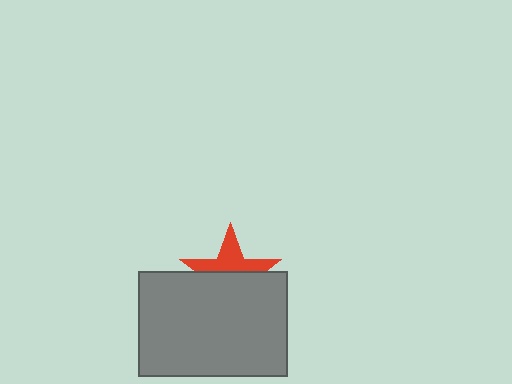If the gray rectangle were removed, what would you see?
You would see the complete red star.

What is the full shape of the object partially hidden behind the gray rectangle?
The partially hidden object is a red star.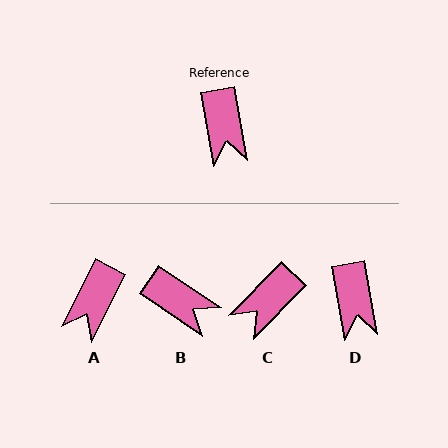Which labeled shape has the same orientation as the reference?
D.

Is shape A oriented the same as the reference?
No, it is off by about 37 degrees.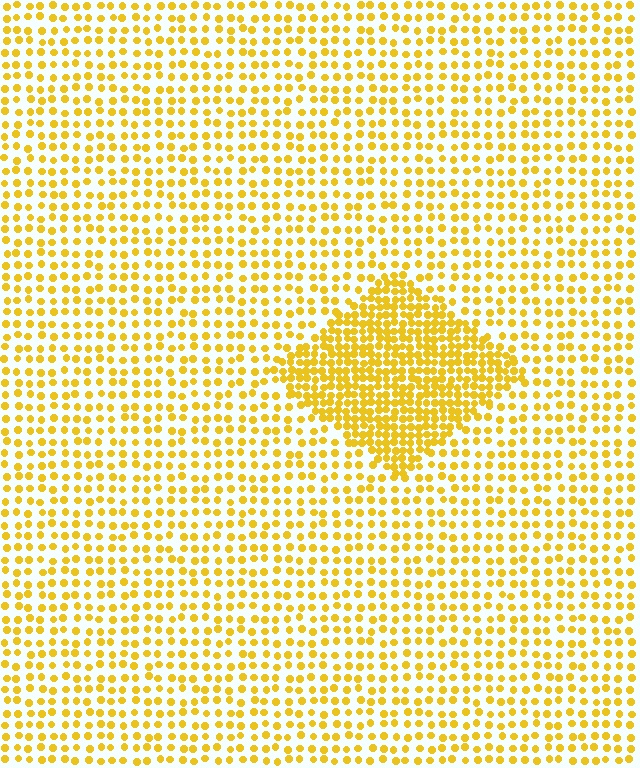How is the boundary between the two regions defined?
The boundary is defined by a change in element density (approximately 2.2x ratio). All elements are the same color, size, and shape.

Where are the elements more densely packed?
The elements are more densely packed inside the diamond boundary.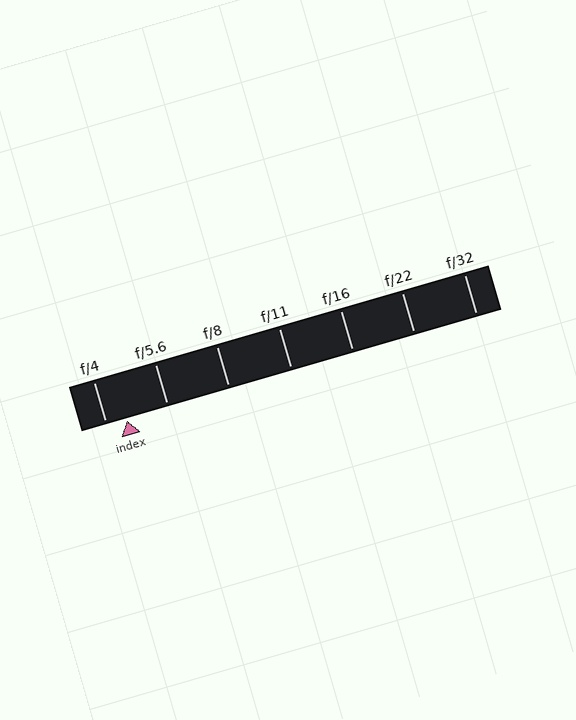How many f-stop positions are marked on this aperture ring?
There are 7 f-stop positions marked.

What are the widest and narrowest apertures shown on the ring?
The widest aperture shown is f/4 and the narrowest is f/32.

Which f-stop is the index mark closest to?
The index mark is closest to f/4.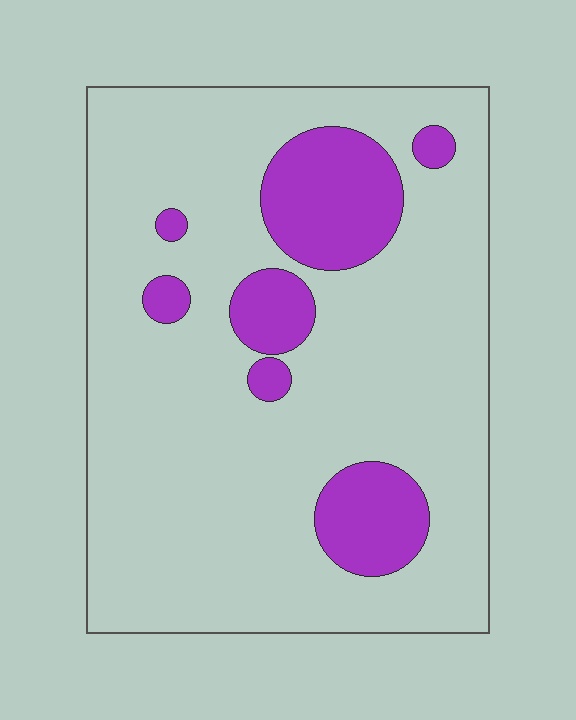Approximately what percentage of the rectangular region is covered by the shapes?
Approximately 15%.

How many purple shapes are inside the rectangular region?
7.